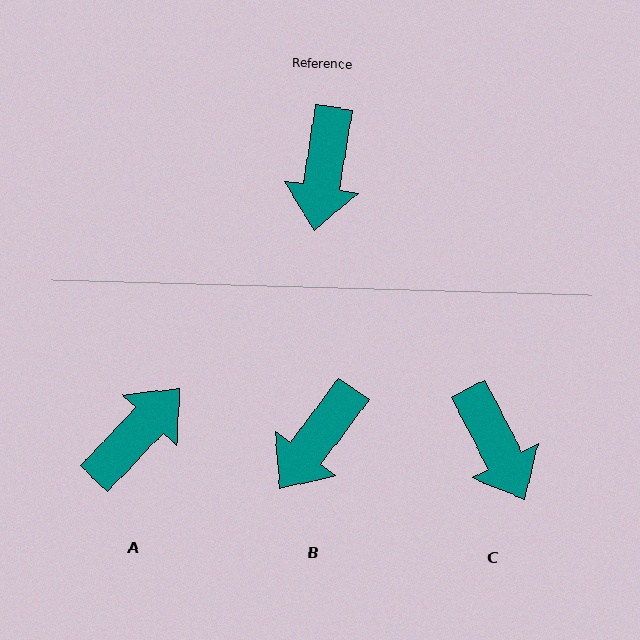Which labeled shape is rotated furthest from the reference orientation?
A, about 146 degrees away.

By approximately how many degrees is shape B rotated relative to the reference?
Approximately 28 degrees clockwise.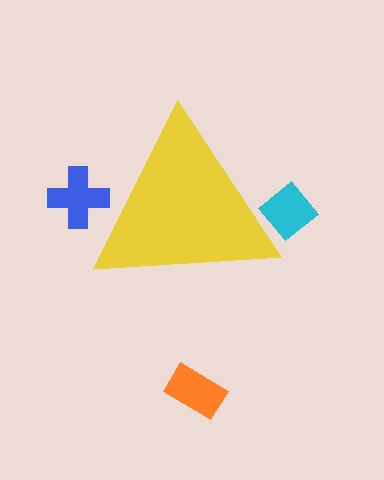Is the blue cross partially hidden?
Yes, the blue cross is partially hidden behind the yellow triangle.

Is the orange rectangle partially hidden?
No, the orange rectangle is fully visible.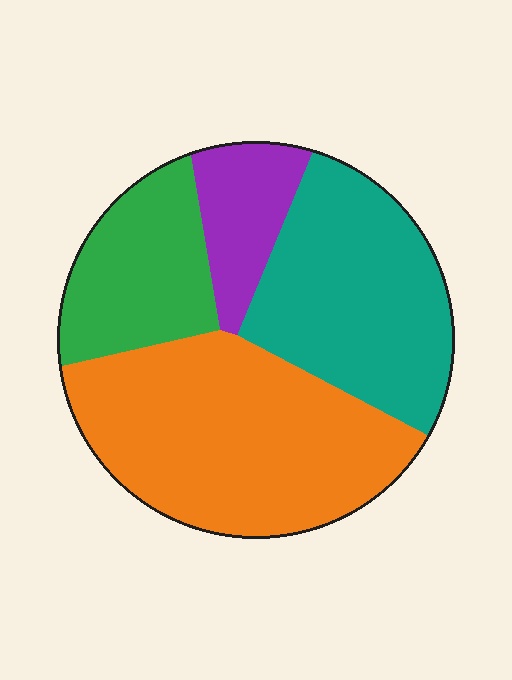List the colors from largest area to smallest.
From largest to smallest: orange, teal, green, purple.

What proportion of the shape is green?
Green covers 18% of the shape.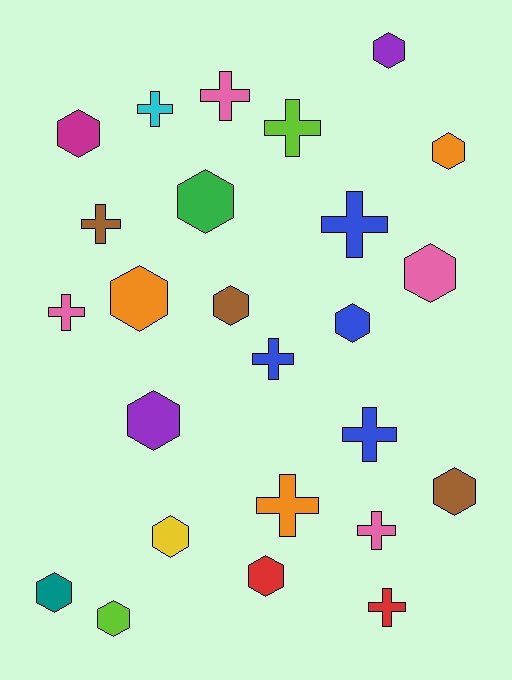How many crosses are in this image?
There are 11 crosses.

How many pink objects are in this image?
There are 4 pink objects.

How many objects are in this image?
There are 25 objects.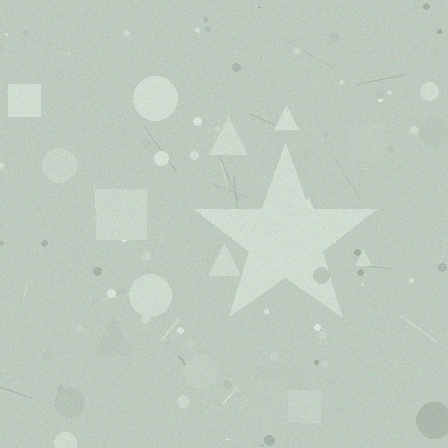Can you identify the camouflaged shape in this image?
The camouflaged shape is a star.